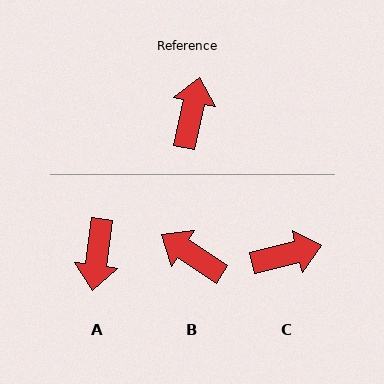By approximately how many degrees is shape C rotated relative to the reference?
Approximately 64 degrees clockwise.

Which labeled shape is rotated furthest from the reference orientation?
A, about 175 degrees away.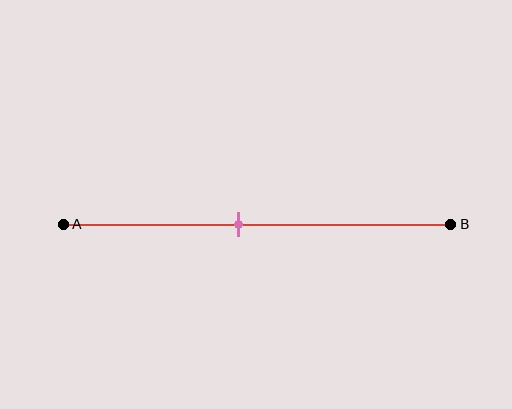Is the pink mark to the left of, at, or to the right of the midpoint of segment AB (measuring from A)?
The pink mark is to the left of the midpoint of segment AB.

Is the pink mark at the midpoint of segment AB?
No, the mark is at about 45% from A, not at the 50% midpoint.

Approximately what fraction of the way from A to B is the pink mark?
The pink mark is approximately 45% of the way from A to B.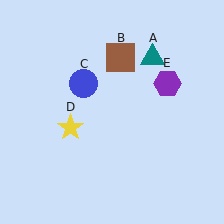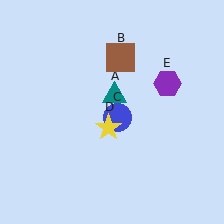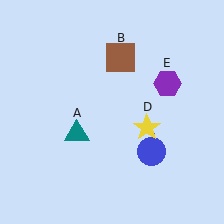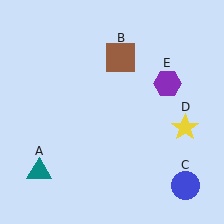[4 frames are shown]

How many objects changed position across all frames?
3 objects changed position: teal triangle (object A), blue circle (object C), yellow star (object D).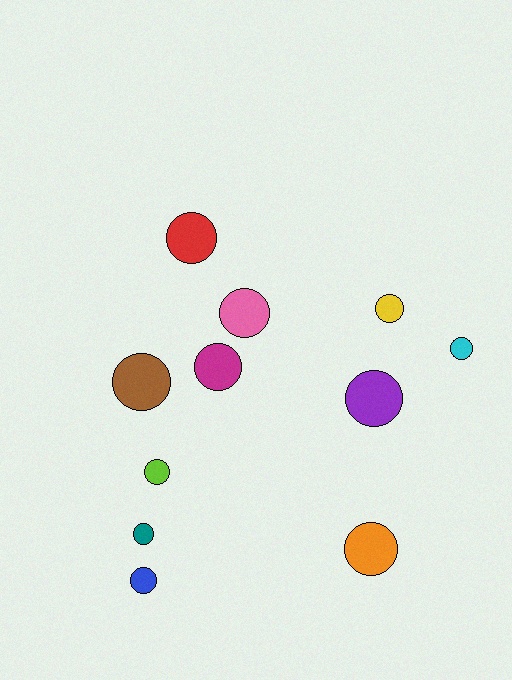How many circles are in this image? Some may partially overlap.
There are 11 circles.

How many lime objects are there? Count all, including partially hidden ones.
There is 1 lime object.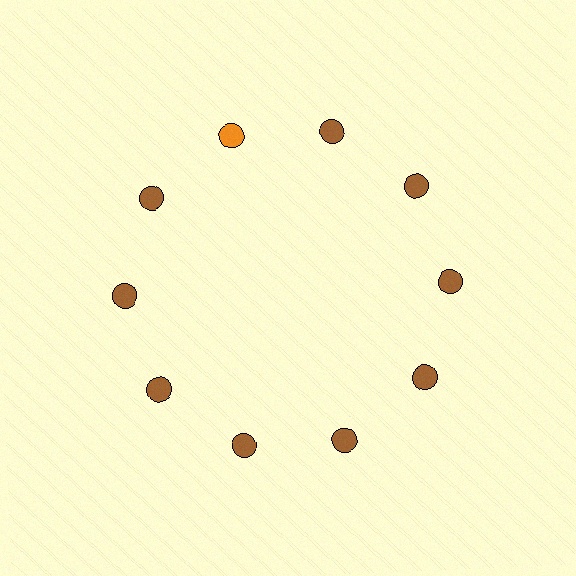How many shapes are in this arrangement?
There are 10 shapes arranged in a ring pattern.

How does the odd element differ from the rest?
It has a different color: orange instead of brown.